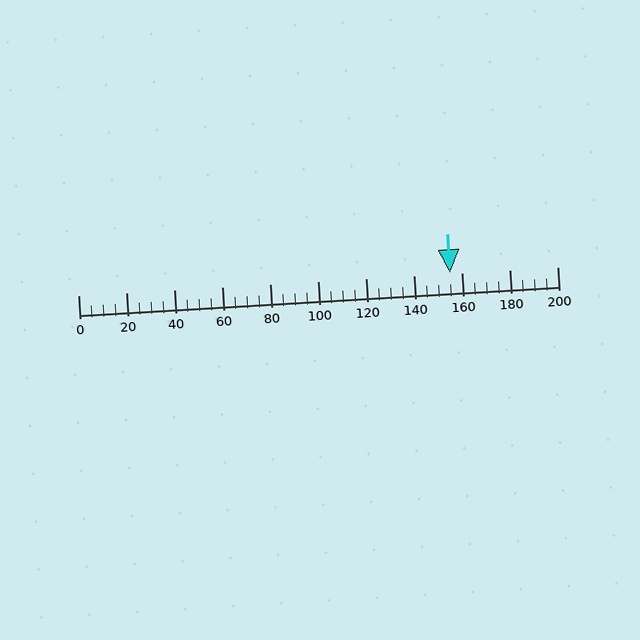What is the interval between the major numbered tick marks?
The major tick marks are spaced 20 units apart.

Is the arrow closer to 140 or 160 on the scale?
The arrow is closer to 160.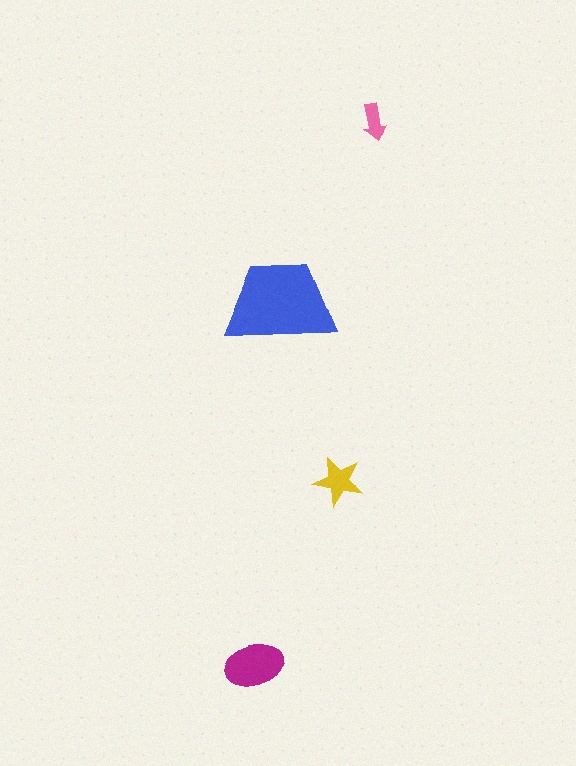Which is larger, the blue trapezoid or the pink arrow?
The blue trapezoid.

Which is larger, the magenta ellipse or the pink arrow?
The magenta ellipse.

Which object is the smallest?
The pink arrow.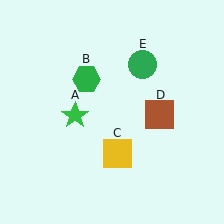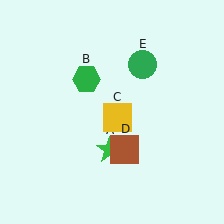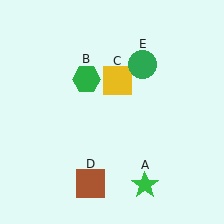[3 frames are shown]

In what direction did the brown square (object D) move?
The brown square (object D) moved down and to the left.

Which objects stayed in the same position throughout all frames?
Green hexagon (object B) and green circle (object E) remained stationary.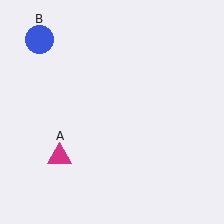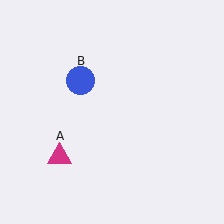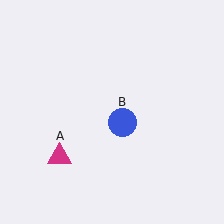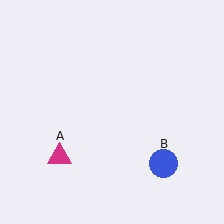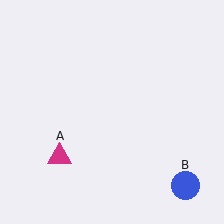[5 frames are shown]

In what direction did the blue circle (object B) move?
The blue circle (object B) moved down and to the right.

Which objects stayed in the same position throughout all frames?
Magenta triangle (object A) remained stationary.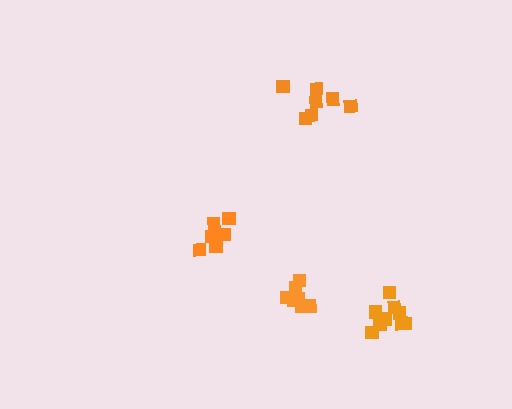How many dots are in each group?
Group 1: 9 dots, Group 2: 7 dots, Group 3: 7 dots, Group 4: 6 dots (29 total).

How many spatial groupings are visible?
There are 4 spatial groupings.